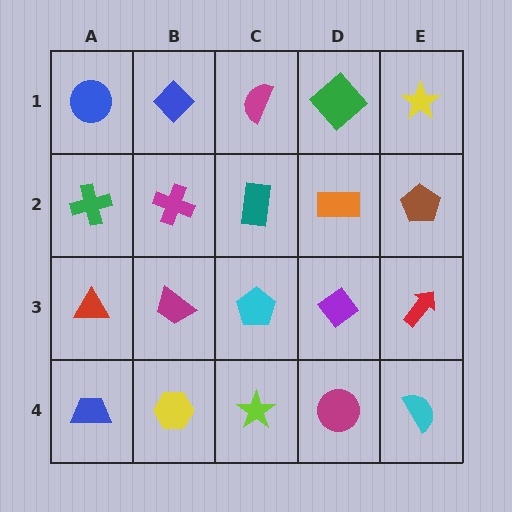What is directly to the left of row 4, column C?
A yellow hexagon.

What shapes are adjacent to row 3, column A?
A green cross (row 2, column A), a blue trapezoid (row 4, column A), a magenta trapezoid (row 3, column B).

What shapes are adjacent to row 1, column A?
A green cross (row 2, column A), a blue diamond (row 1, column B).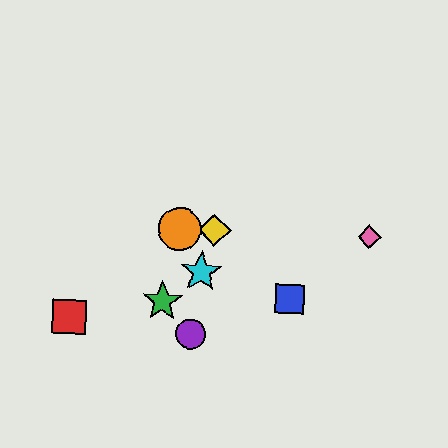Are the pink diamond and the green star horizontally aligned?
No, the pink diamond is at y≈237 and the green star is at y≈301.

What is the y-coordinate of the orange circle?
The orange circle is at y≈229.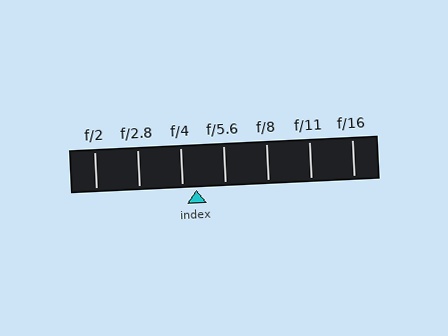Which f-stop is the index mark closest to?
The index mark is closest to f/4.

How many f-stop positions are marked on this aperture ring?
There are 7 f-stop positions marked.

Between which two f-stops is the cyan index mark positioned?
The index mark is between f/4 and f/5.6.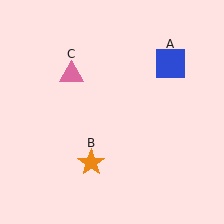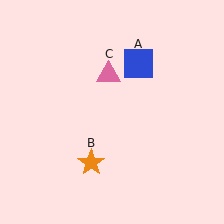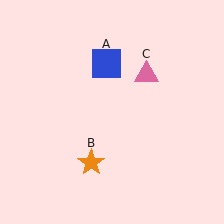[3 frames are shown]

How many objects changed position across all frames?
2 objects changed position: blue square (object A), pink triangle (object C).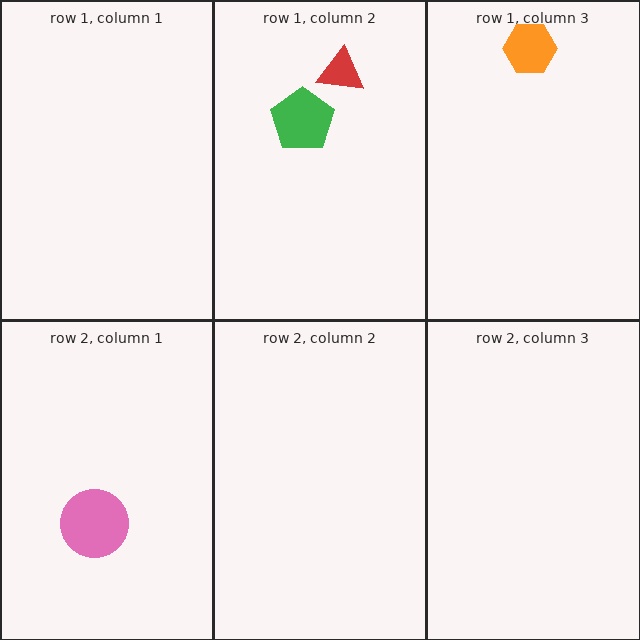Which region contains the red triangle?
The row 1, column 2 region.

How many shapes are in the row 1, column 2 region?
2.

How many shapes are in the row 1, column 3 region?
1.